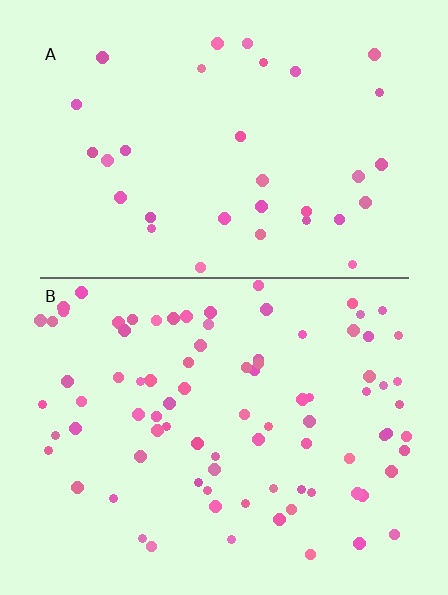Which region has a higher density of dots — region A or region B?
B (the bottom).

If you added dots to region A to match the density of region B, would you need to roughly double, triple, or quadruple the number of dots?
Approximately triple.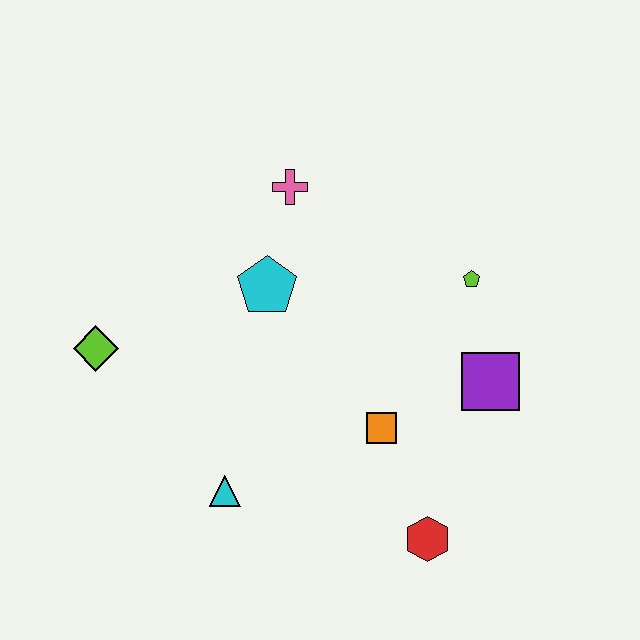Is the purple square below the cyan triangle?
No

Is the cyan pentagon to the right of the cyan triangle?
Yes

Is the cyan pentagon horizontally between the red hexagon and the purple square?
No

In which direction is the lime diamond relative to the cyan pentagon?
The lime diamond is to the left of the cyan pentagon.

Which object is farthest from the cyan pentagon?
The red hexagon is farthest from the cyan pentagon.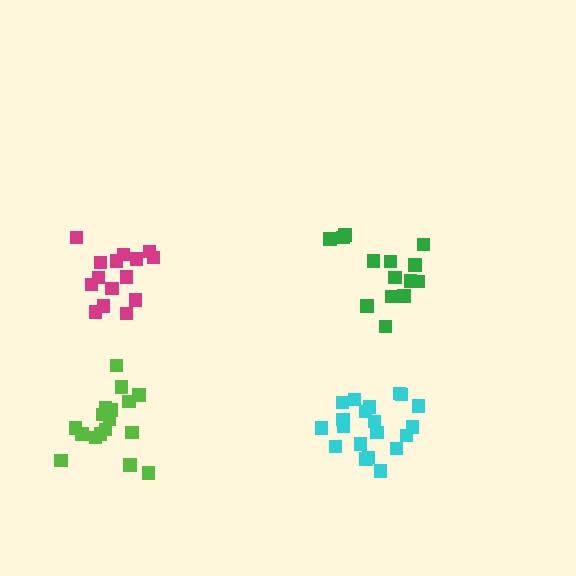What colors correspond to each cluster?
The clusters are colored: magenta, cyan, green, lime.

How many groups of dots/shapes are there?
There are 4 groups.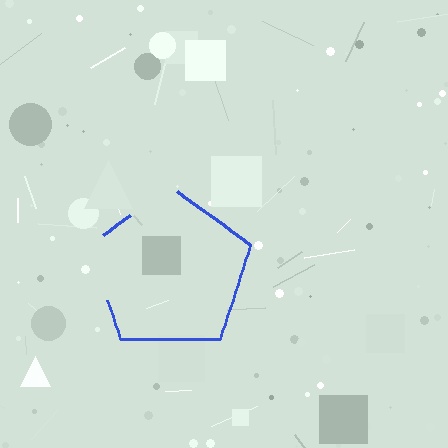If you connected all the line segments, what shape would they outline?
They would outline a pentagon.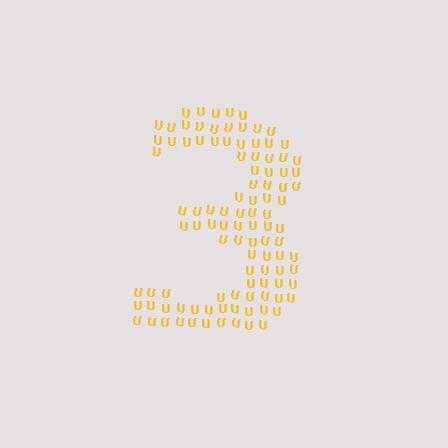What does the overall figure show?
The overall figure shows the digit 3.